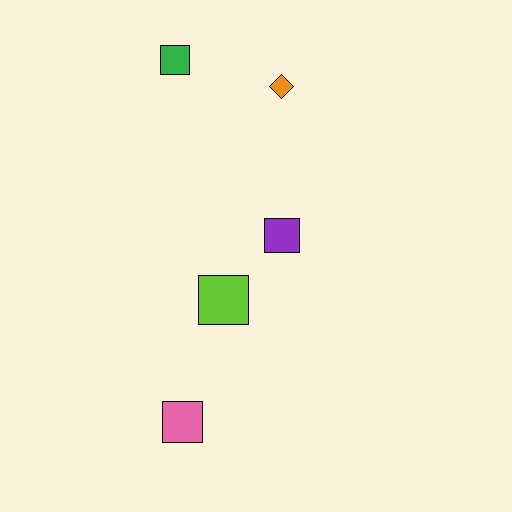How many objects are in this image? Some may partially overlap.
There are 5 objects.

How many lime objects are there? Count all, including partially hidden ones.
There is 1 lime object.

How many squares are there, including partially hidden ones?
There are 4 squares.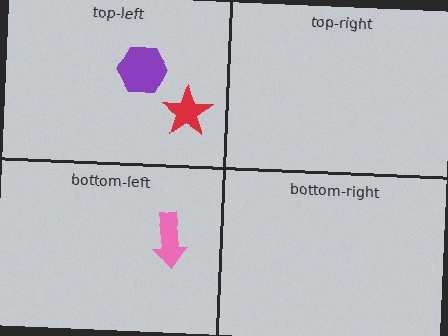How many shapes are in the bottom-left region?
1.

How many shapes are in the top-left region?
2.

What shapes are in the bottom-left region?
The pink arrow.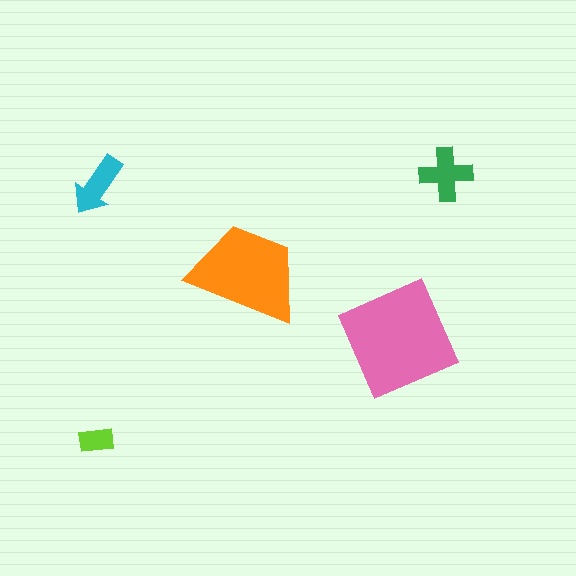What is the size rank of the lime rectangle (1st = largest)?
5th.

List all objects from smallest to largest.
The lime rectangle, the cyan arrow, the green cross, the orange trapezoid, the pink diamond.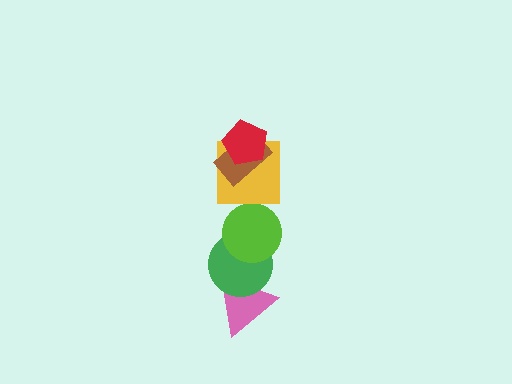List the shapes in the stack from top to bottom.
From top to bottom: the red pentagon, the brown rectangle, the yellow square, the lime circle, the green circle, the pink triangle.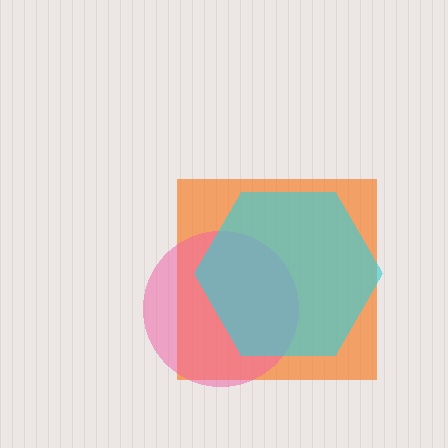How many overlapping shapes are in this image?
There are 3 overlapping shapes in the image.